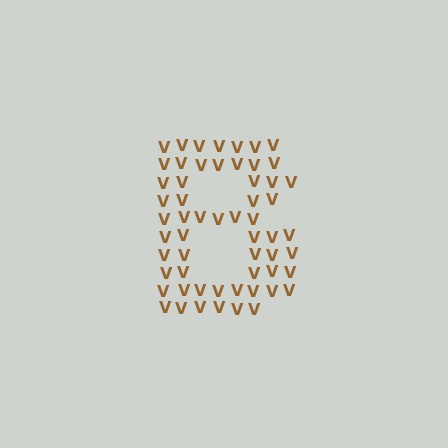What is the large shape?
The large shape is the letter B.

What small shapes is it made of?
It is made of small letter V's.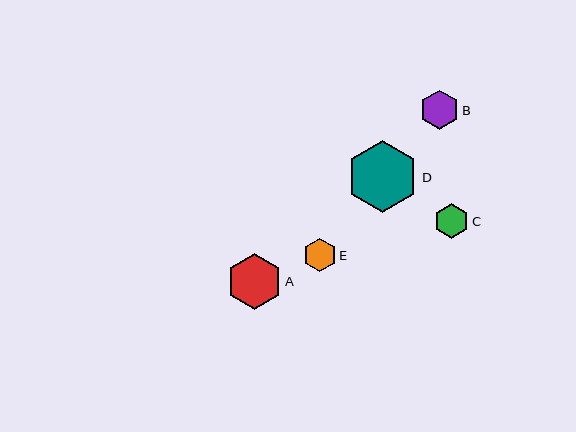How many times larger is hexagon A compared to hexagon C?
Hexagon A is approximately 1.6 times the size of hexagon C.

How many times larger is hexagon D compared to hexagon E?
Hexagon D is approximately 2.2 times the size of hexagon E.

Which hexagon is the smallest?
Hexagon E is the smallest with a size of approximately 33 pixels.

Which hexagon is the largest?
Hexagon D is the largest with a size of approximately 72 pixels.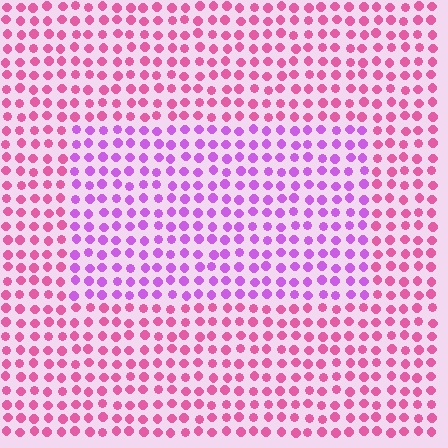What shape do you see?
I see a rectangle.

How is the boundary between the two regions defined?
The boundary is defined purely by a slight shift in hue (about 39 degrees). Spacing, size, and orientation are identical on both sides.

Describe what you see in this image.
The image is filled with small pink elements in a uniform arrangement. A rectangle-shaped region is visible where the elements are tinted to a slightly different hue, forming a subtle color boundary.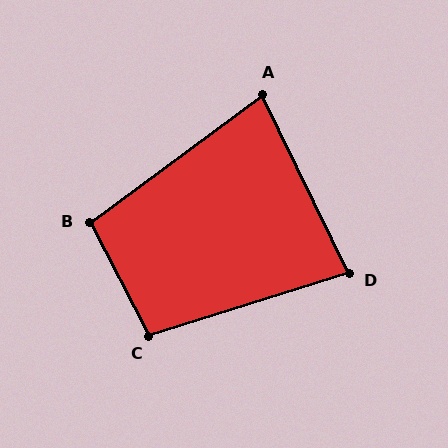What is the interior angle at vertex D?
Approximately 81 degrees (acute).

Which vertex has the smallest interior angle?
A, at approximately 80 degrees.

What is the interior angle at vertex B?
Approximately 99 degrees (obtuse).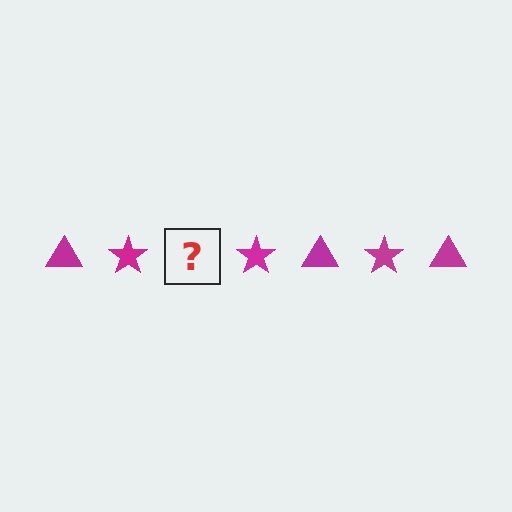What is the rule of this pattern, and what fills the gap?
The rule is that the pattern cycles through triangle, star shapes in magenta. The gap should be filled with a magenta triangle.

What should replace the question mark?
The question mark should be replaced with a magenta triangle.